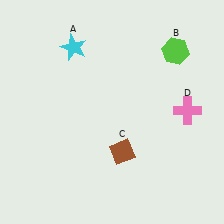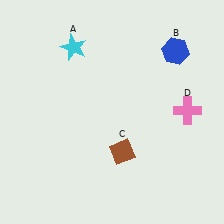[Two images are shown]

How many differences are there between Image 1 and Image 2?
There is 1 difference between the two images.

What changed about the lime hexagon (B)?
In Image 1, B is lime. In Image 2, it changed to blue.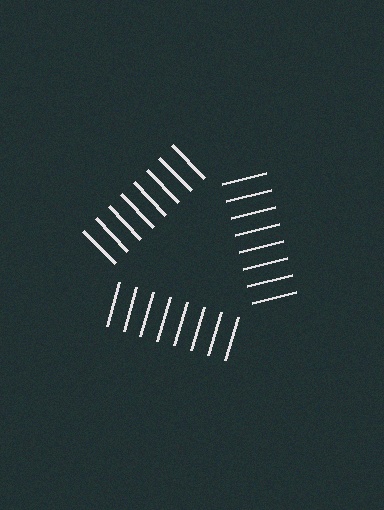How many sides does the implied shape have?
3 sides — the line-ends trace a triangle.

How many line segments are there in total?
24 — 8 along each of the 3 edges.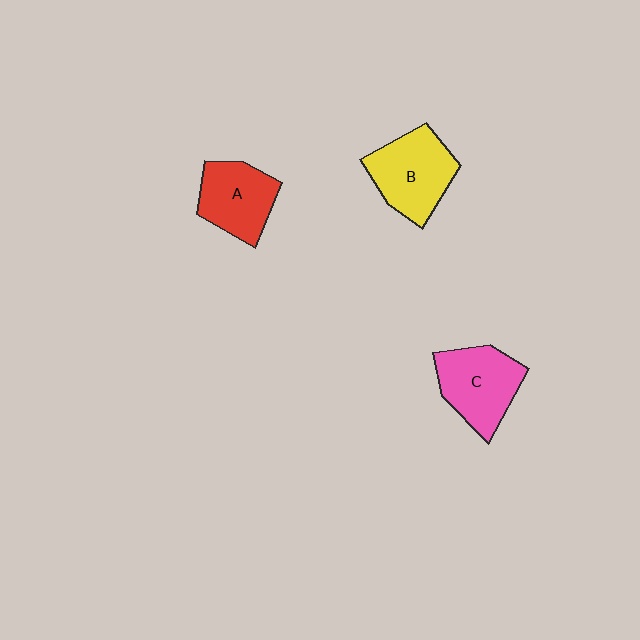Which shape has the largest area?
Shape B (yellow).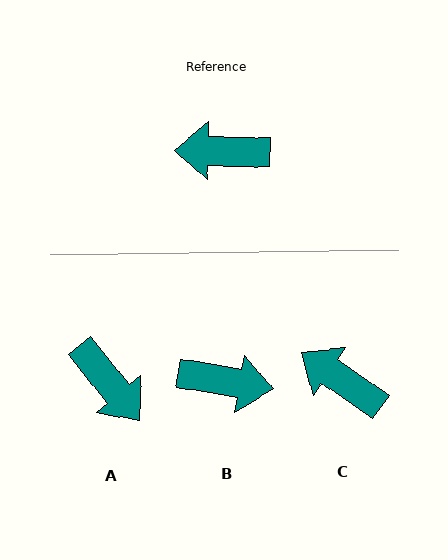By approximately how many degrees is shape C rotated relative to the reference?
Approximately 33 degrees clockwise.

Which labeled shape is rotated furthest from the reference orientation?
B, about 172 degrees away.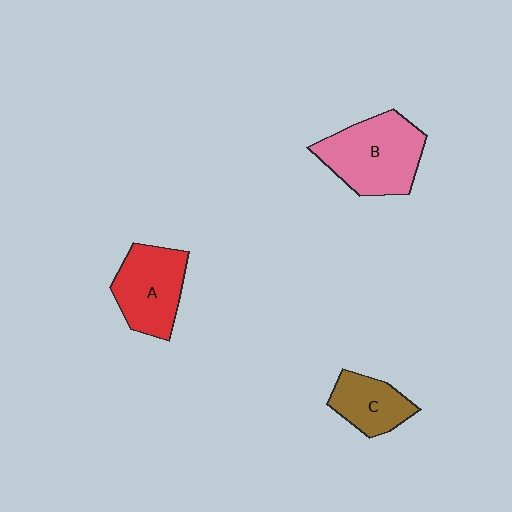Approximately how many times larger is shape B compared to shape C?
Approximately 1.8 times.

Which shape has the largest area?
Shape B (pink).